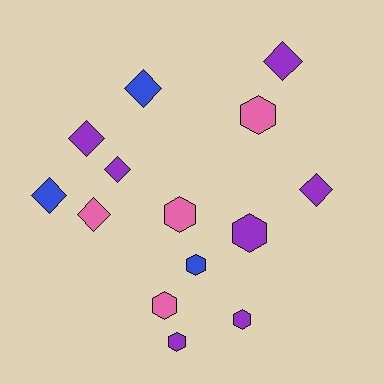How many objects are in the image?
There are 14 objects.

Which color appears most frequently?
Purple, with 7 objects.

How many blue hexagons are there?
There is 1 blue hexagon.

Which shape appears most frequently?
Diamond, with 7 objects.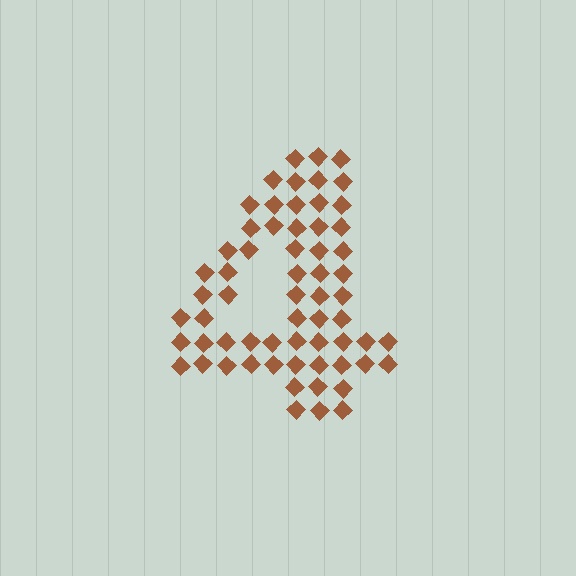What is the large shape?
The large shape is the digit 4.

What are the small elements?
The small elements are diamonds.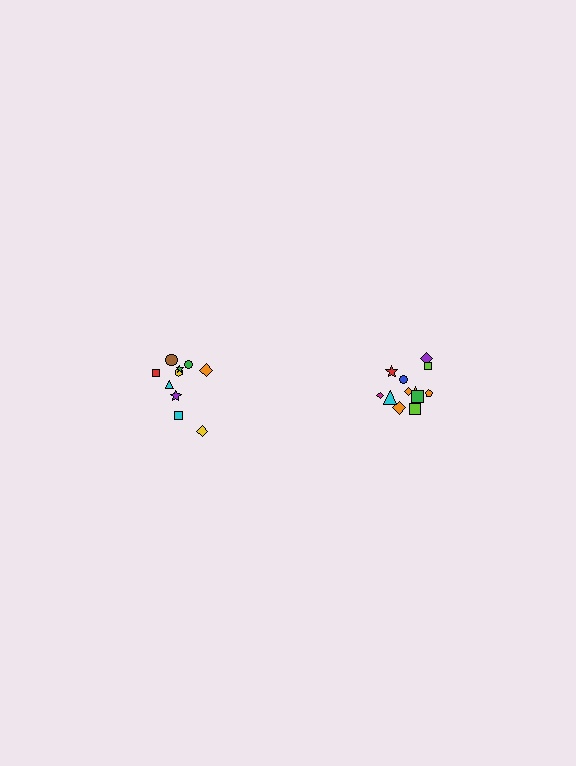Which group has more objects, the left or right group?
The right group.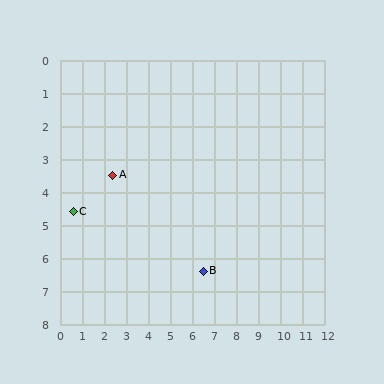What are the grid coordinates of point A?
Point A is at approximately (2.4, 3.5).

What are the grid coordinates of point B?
Point B is at approximately (6.5, 6.4).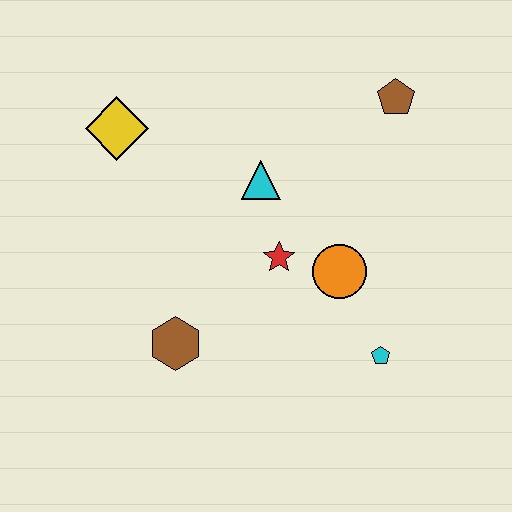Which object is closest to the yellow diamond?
The cyan triangle is closest to the yellow diamond.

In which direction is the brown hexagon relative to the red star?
The brown hexagon is to the left of the red star.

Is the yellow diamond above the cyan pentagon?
Yes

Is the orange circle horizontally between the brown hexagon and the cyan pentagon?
Yes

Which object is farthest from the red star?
The yellow diamond is farthest from the red star.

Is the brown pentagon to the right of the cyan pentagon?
Yes